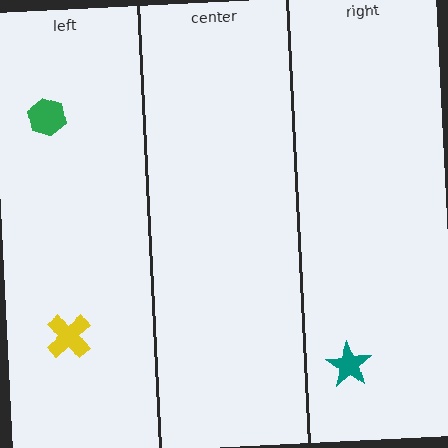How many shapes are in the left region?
2.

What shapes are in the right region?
The teal star.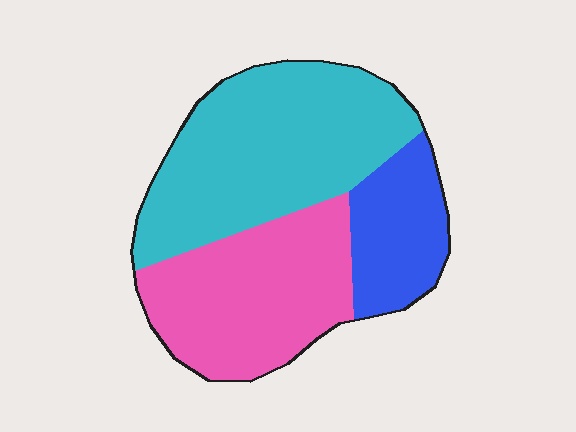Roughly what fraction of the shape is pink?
Pink covers around 35% of the shape.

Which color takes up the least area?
Blue, at roughly 20%.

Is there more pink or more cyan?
Cyan.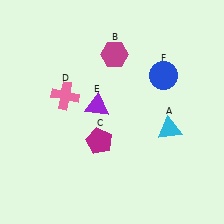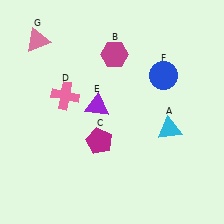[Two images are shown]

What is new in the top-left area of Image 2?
A pink triangle (G) was added in the top-left area of Image 2.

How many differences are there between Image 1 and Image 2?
There is 1 difference between the two images.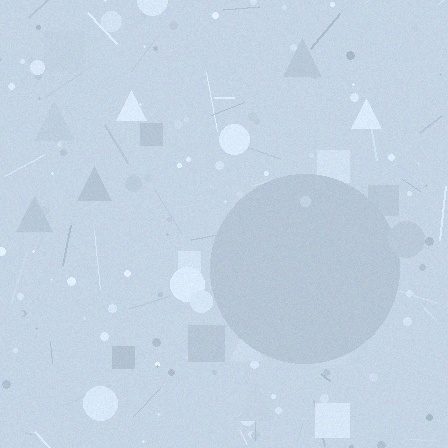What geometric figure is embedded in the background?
A circle is embedded in the background.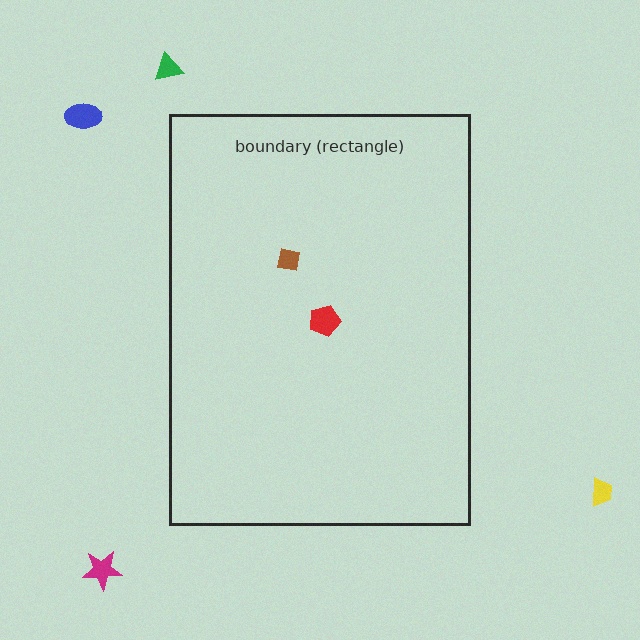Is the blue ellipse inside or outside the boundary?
Outside.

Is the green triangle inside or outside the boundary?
Outside.